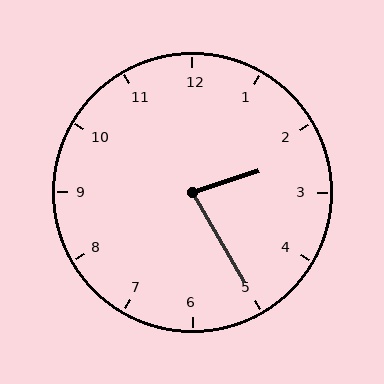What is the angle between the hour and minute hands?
Approximately 78 degrees.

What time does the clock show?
2:25.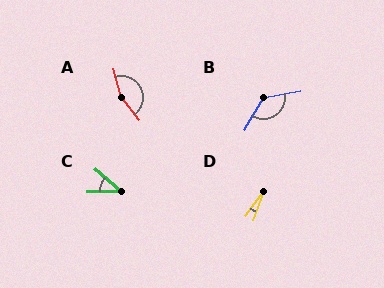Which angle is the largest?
A, at approximately 156 degrees.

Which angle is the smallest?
D, at approximately 16 degrees.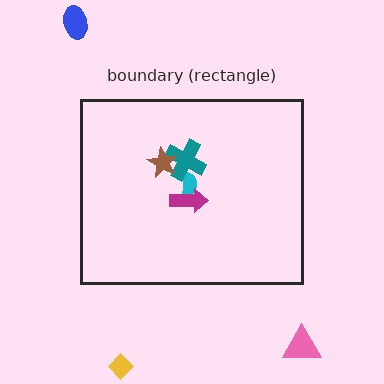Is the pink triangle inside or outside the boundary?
Outside.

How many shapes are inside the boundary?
4 inside, 3 outside.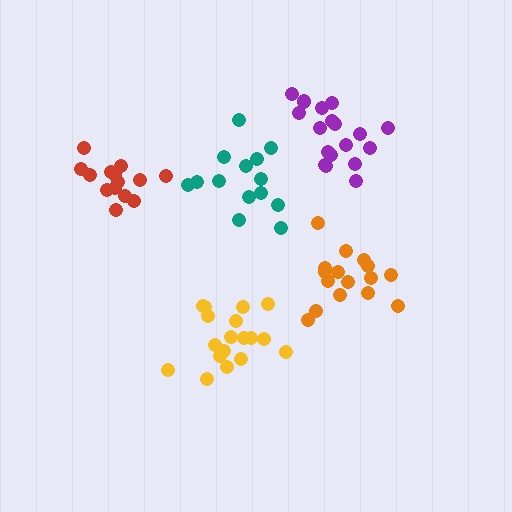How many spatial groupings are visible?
There are 5 spatial groupings.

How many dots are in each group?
Group 1: 18 dots, Group 2: 16 dots, Group 3: 18 dots, Group 4: 14 dots, Group 5: 14 dots (80 total).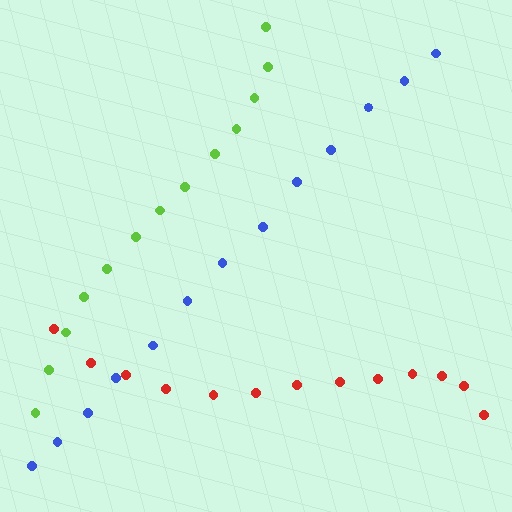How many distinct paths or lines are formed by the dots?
There are 3 distinct paths.